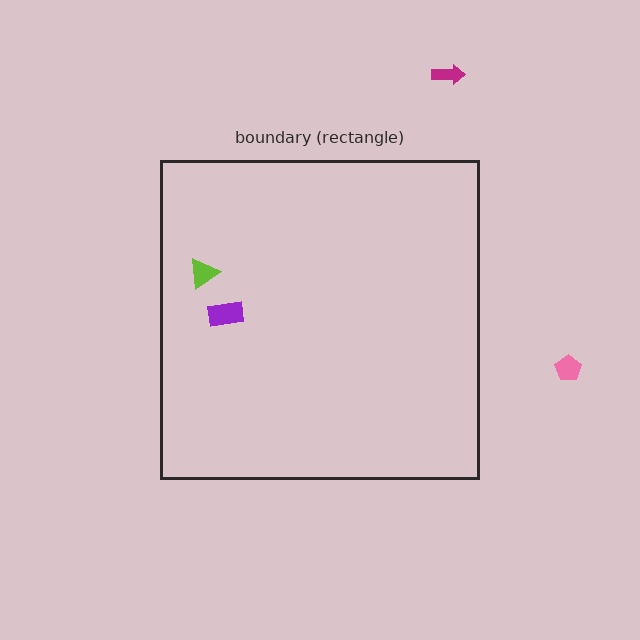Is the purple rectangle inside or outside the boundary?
Inside.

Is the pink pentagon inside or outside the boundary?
Outside.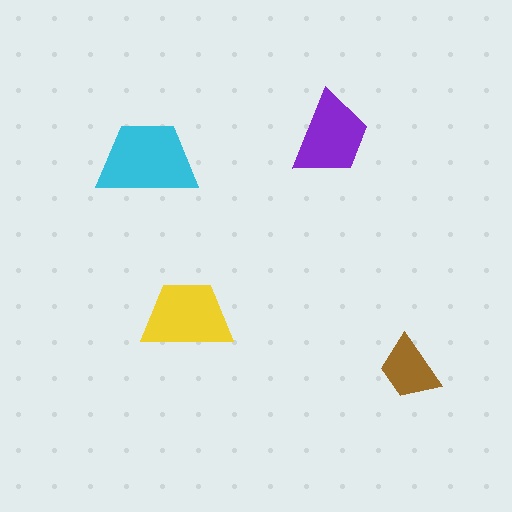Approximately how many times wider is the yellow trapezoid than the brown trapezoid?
About 1.5 times wider.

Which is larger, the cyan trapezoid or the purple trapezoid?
The cyan one.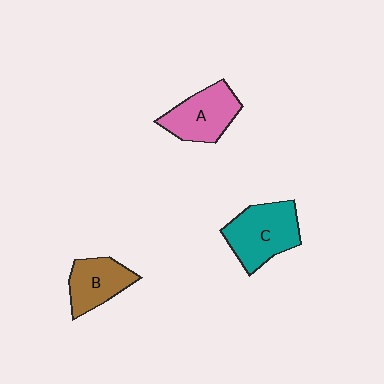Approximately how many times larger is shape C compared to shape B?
Approximately 1.4 times.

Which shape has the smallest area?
Shape B (brown).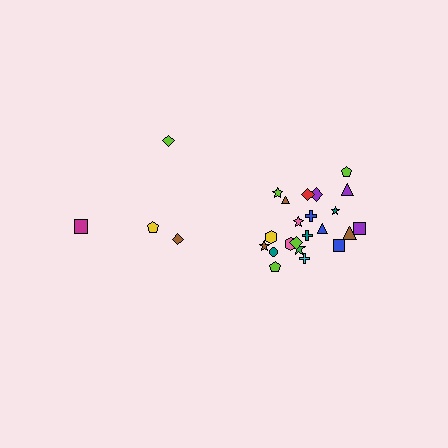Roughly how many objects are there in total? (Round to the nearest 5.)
Roughly 25 objects in total.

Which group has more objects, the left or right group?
The right group.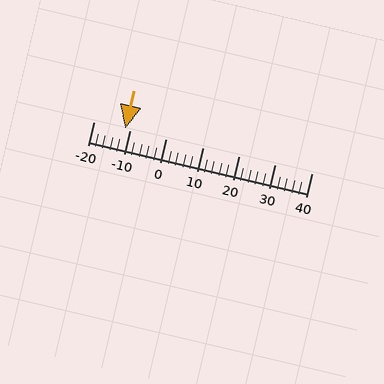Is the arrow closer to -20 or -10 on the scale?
The arrow is closer to -10.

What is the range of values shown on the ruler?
The ruler shows values from -20 to 40.